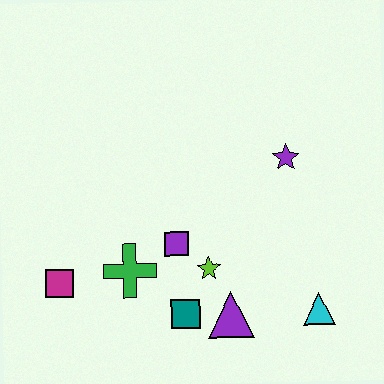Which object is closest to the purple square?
The lime star is closest to the purple square.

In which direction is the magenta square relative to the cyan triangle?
The magenta square is to the left of the cyan triangle.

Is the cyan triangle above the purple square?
No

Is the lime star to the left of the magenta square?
No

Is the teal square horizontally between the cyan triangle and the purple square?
Yes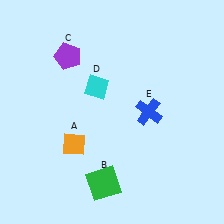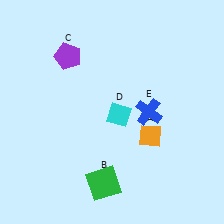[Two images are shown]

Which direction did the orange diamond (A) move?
The orange diamond (A) moved right.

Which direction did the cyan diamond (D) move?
The cyan diamond (D) moved down.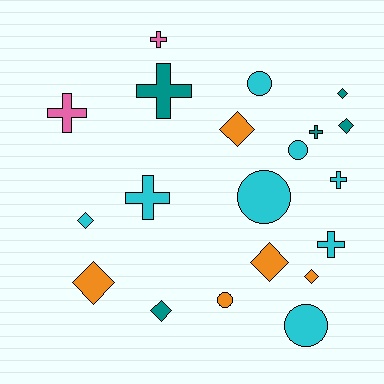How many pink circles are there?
There are no pink circles.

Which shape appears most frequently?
Diamond, with 8 objects.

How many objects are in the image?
There are 20 objects.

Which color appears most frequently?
Cyan, with 8 objects.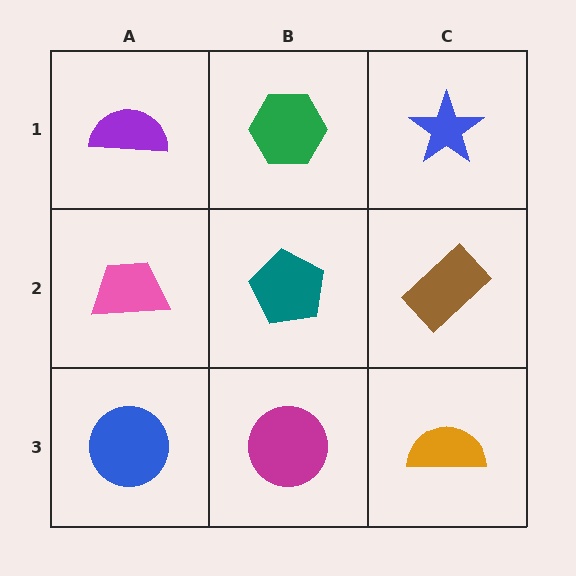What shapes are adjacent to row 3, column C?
A brown rectangle (row 2, column C), a magenta circle (row 3, column B).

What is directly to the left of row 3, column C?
A magenta circle.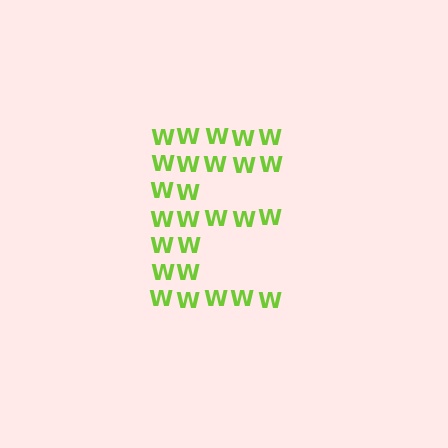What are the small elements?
The small elements are letter W's.